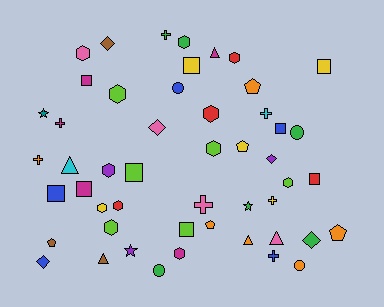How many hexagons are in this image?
There are 12 hexagons.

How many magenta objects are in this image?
There are 5 magenta objects.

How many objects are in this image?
There are 50 objects.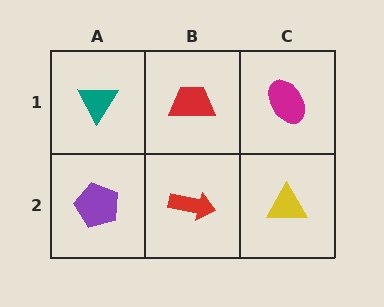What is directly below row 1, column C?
A yellow triangle.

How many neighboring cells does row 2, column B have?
3.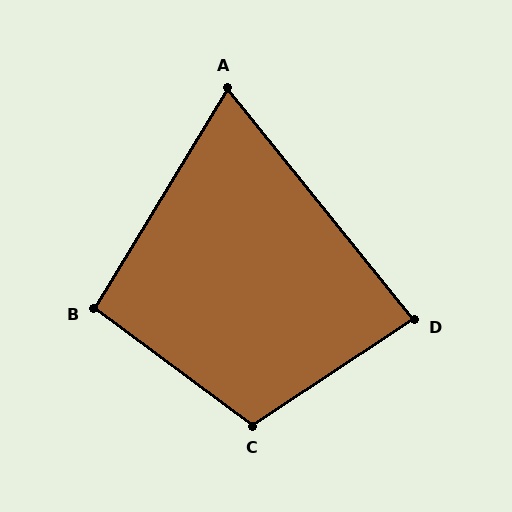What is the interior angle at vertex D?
Approximately 85 degrees (acute).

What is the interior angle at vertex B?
Approximately 95 degrees (obtuse).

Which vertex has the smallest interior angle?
A, at approximately 70 degrees.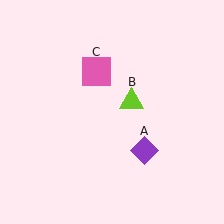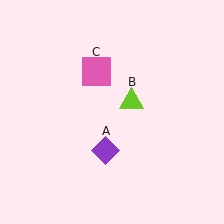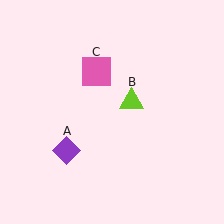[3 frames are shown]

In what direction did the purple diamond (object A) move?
The purple diamond (object A) moved left.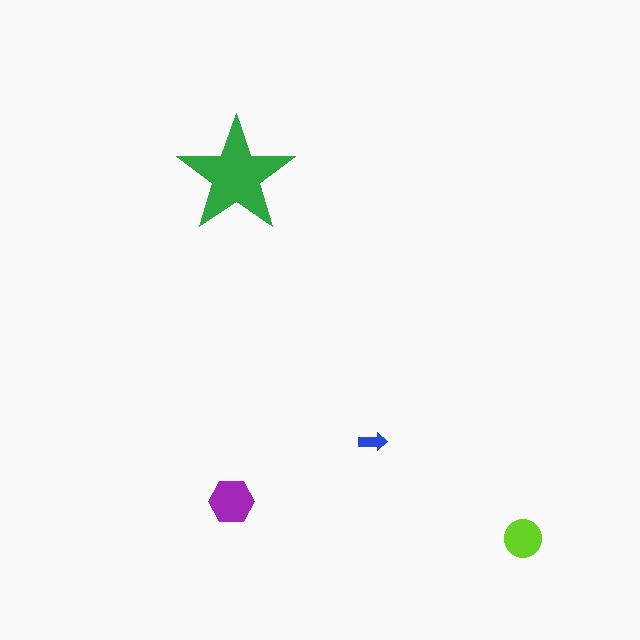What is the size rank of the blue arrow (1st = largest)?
4th.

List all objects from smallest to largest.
The blue arrow, the lime circle, the purple hexagon, the green star.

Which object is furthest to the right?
The lime circle is rightmost.